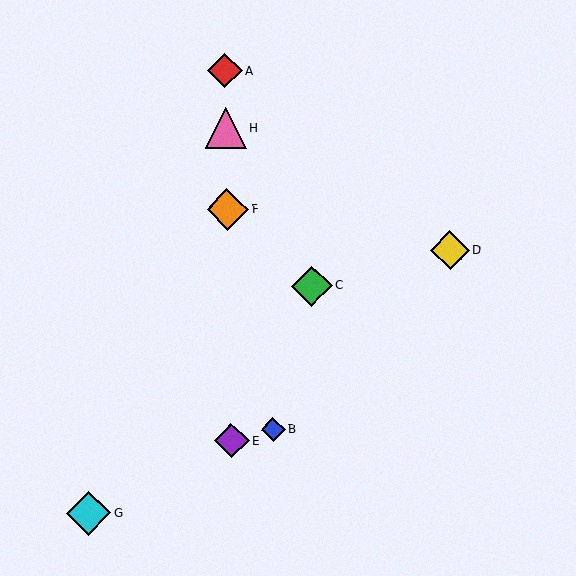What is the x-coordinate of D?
Object D is at x≈450.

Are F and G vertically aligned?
No, F is at x≈227 and G is at x≈89.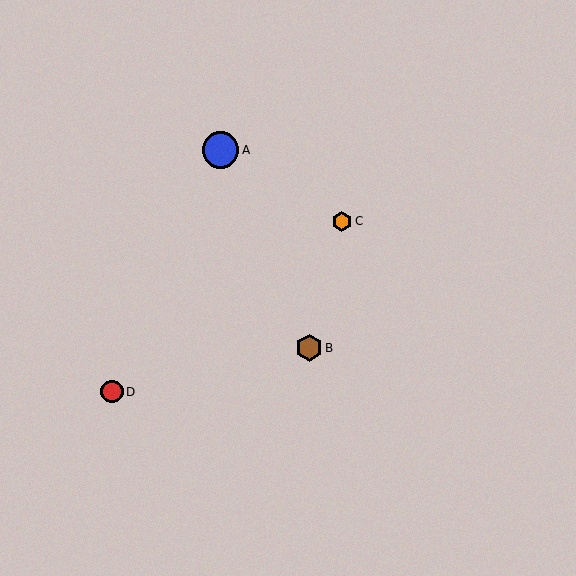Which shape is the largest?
The blue circle (labeled A) is the largest.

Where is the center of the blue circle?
The center of the blue circle is at (220, 150).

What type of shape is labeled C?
Shape C is an orange hexagon.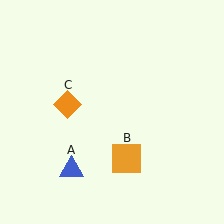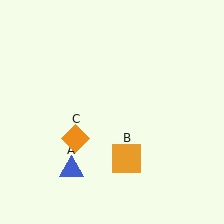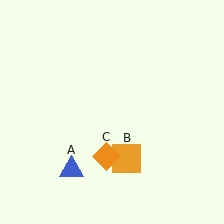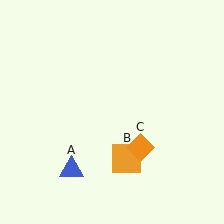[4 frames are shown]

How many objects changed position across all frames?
1 object changed position: orange diamond (object C).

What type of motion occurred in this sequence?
The orange diamond (object C) rotated counterclockwise around the center of the scene.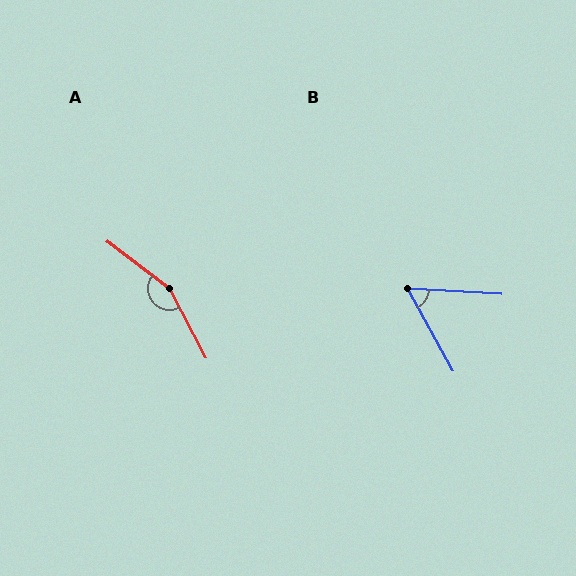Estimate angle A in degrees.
Approximately 155 degrees.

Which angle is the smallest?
B, at approximately 58 degrees.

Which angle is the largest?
A, at approximately 155 degrees.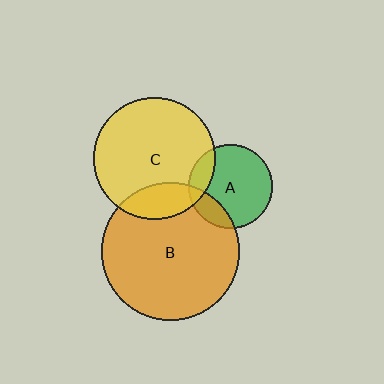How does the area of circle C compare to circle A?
Approximately 2.1 times.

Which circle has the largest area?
Circle B (orange).